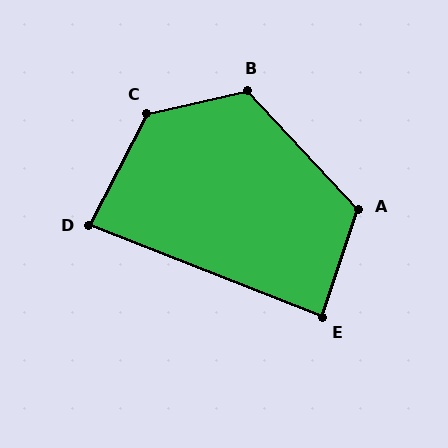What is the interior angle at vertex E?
Approximately 87 degrees (approximately right).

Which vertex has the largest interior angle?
C, at approximately 130 degrees.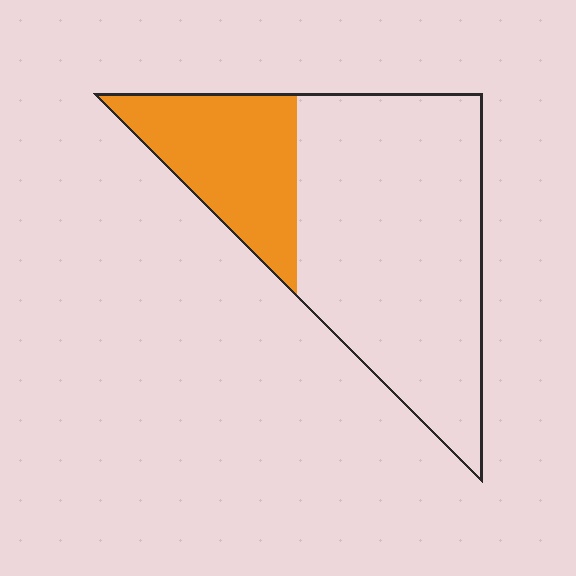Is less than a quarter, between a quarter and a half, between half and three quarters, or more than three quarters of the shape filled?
Between a quarter and a half.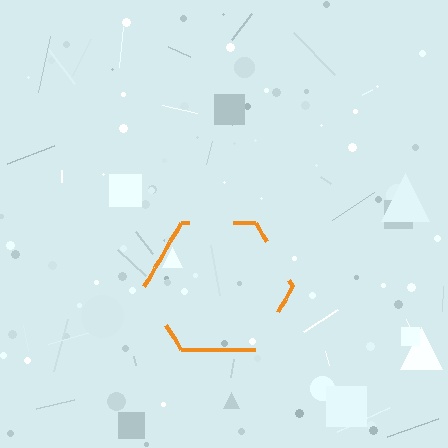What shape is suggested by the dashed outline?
The dashed outline suggests a hexagon.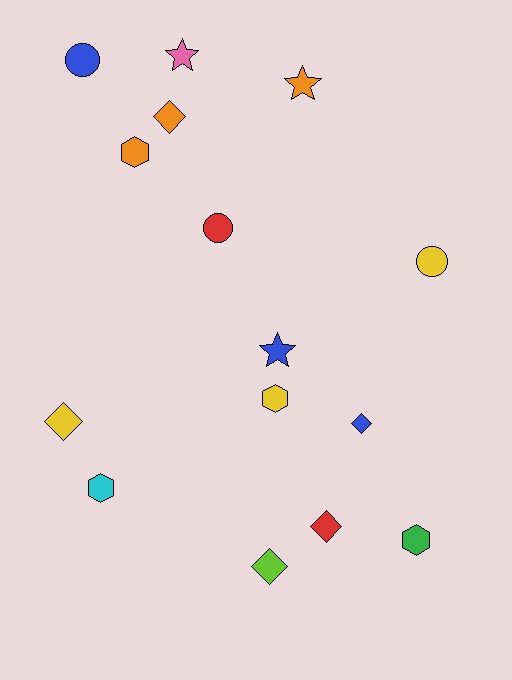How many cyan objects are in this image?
There is 1 cyan object.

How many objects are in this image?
There are 15 objects.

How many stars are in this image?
There are 3 stars.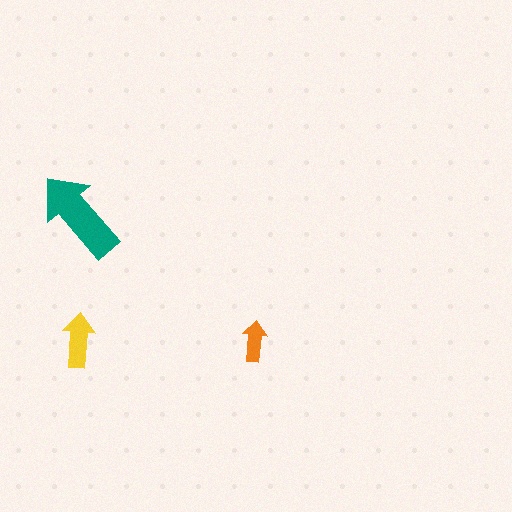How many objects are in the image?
There are 3 objects in the image.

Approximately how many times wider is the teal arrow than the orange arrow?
About 2.5 times wider.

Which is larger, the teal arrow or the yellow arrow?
The teal one.